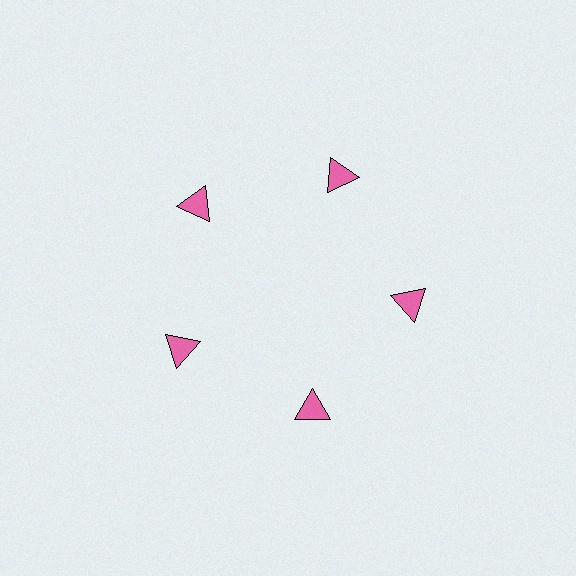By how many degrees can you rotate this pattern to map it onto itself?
The pattern maps onto itself every 72 degrees of rotation.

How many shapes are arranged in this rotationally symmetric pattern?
There are 5 shapes, arranged in 5 groups of 1.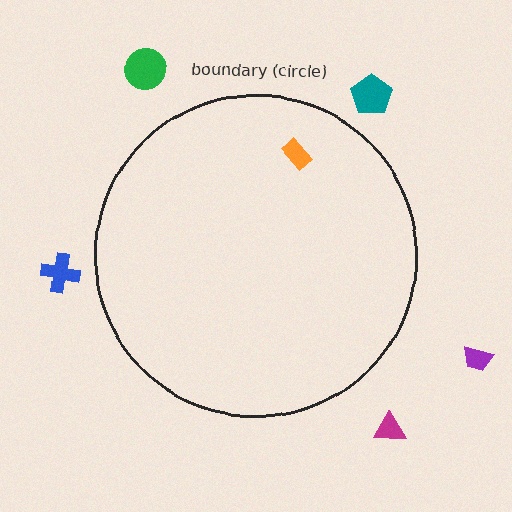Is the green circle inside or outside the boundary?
Outside.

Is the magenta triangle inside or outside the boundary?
Outside.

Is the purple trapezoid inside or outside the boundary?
Outside.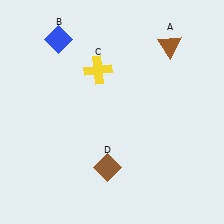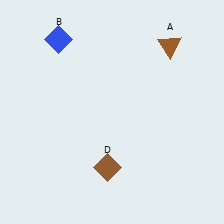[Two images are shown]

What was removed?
The yellow cross (C) was removed in Image 2.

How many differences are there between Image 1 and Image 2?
There is 1 difference between the two images.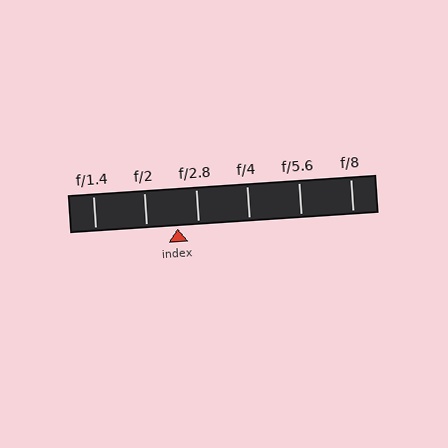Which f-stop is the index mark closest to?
The index mark is closest to f/2.8.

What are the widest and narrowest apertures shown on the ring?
The widest aperture shown is f/1.4 and the narrowest is f/8.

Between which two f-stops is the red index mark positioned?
The index mark is between f/2 and f/2.8.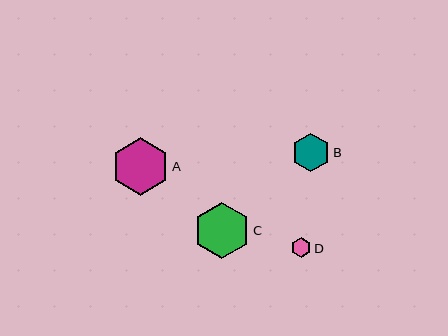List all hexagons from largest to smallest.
From largest to smallest: A, C, B, D.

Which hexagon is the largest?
Hexagon A is the largest with a size of approximately 58 pixels.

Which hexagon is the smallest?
Hexagon D is the smallest with a size of approximately 20 pixels.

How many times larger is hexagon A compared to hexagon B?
Hexagon A is approximately 1.5 times the size of hexagon B.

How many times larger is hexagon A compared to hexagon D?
Hexagon A is approximately 2.9 times the size of hexagon D.